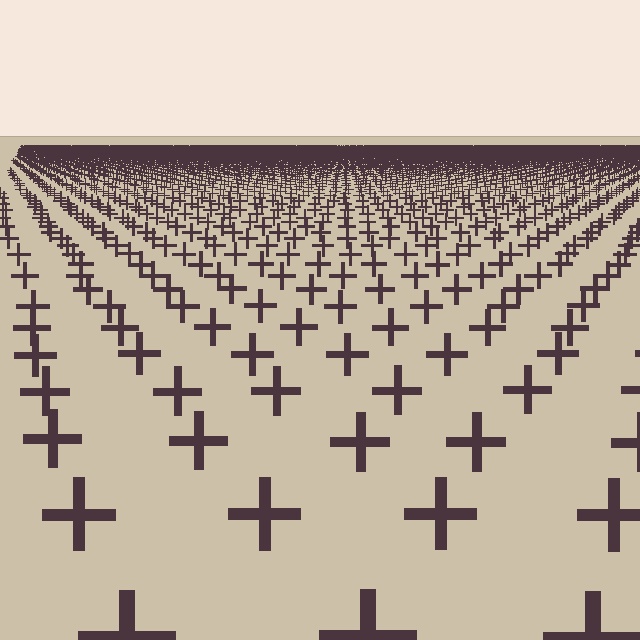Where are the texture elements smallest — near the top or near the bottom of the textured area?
Near the top.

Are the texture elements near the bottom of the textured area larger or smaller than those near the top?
Larger. Near the bottom, elements are closer to the viewer and appear at a bigger on-screen size.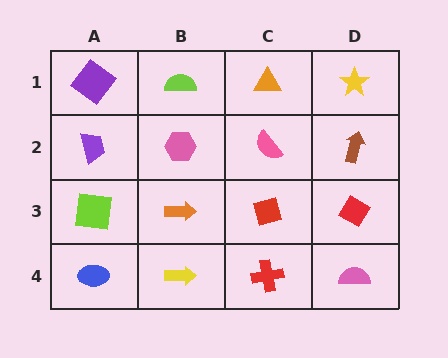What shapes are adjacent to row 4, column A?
A lime square (row 3, column A), a yellow arrow (row 4, column B).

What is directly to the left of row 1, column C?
A lime semicircle.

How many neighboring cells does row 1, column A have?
2.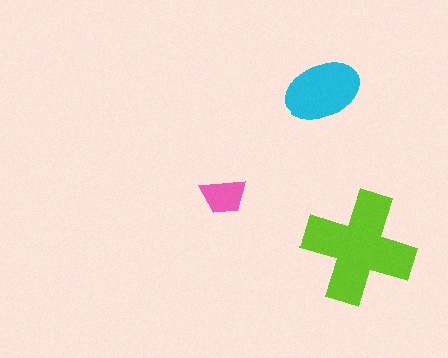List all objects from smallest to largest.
The pink trapezoid, the cyan ellipse, the lime cross.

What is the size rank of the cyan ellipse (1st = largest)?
2nd.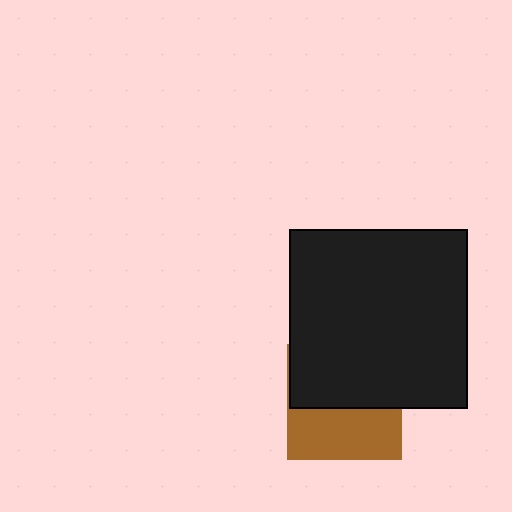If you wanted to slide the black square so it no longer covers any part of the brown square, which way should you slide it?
Slide it up — that is the most direct way to separate the two shapes.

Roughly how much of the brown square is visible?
A small part of it is visible (roughly 44%).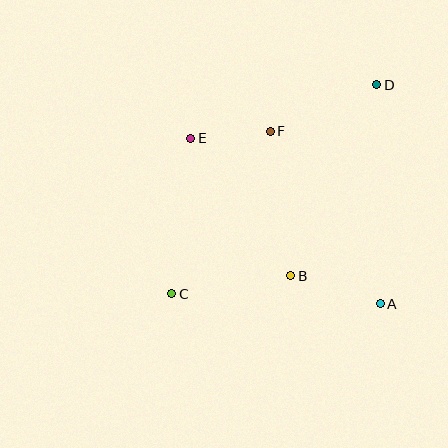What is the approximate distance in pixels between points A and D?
The distance between A and D is approximately 219 pixels.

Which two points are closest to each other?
Points E and F are closest to each other.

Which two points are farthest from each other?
Points C and D are farthest from each other.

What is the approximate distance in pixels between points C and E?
The distance between C and E is approximately 157 pixels.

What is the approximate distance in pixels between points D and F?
The distance between D and F is approximately 116 pixels.